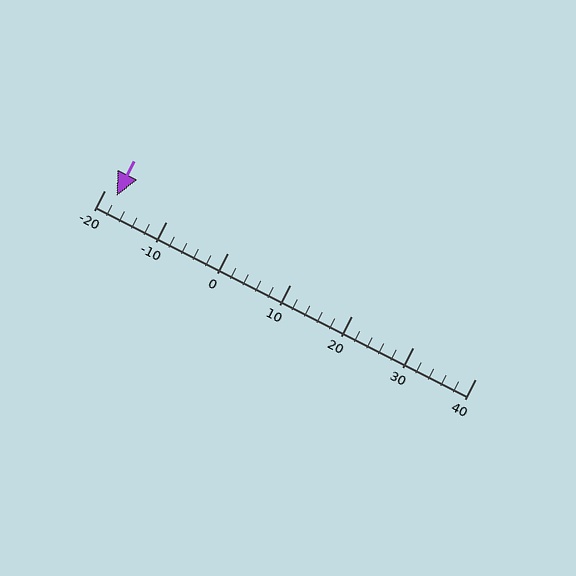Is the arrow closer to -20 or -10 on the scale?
The arrow is closer to -20.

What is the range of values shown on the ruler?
The ruler shows values from -20 to 40.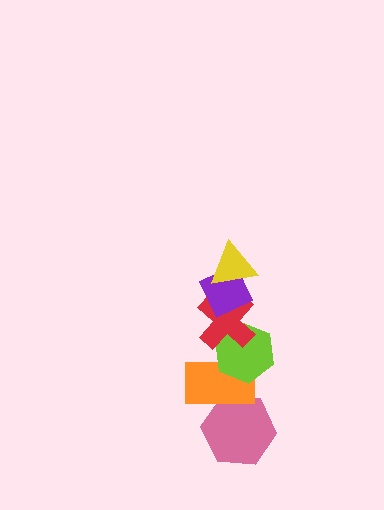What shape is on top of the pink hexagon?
The orange rectangle is on top of the pink hexagon.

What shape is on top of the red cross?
The purple diamond is on top of the red cross.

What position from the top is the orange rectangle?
The orange rectangle is 5th from the top.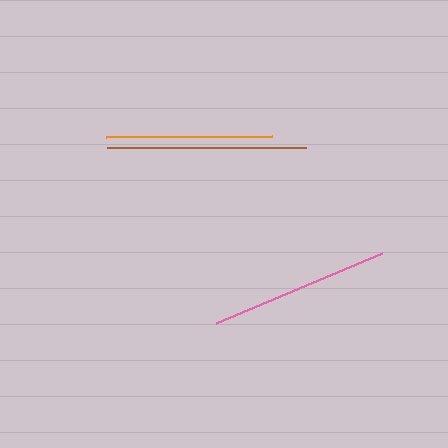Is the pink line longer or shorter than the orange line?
The pink line is longer than the orange line.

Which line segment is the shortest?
The orange line is the shortest at approximately 165 pixels.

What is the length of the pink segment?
The pink segment is approximately 180 pixels long.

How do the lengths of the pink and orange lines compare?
The pink and orange lines are approximately the same length.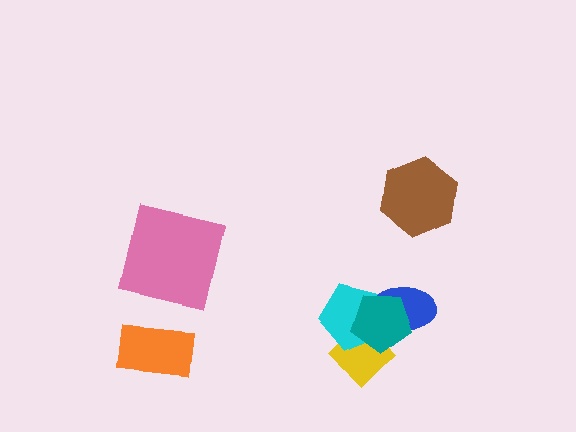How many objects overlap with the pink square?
0 objects overlap with the pink square.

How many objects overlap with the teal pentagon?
3 objects overlap with the teal pentagon.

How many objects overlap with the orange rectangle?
0 objects overlap with the orange rectangle.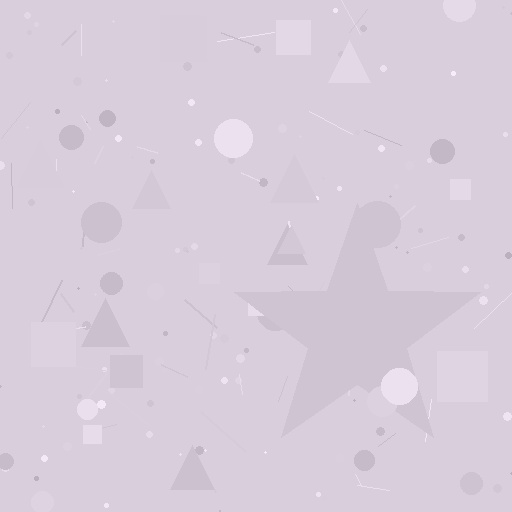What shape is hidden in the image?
A star is hidden in the image.